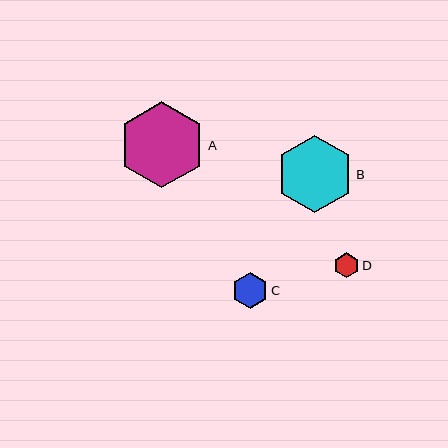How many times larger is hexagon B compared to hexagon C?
Hexagon B is approximately 2.2 times the size of hexagon C.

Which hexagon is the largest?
Hexagon A is the largest with a size of approximately 86 pixels.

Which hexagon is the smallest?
Hexagon D is the smallest with a size of approximately 25 pixels.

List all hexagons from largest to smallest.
From largest to smallest: A, B, C, D.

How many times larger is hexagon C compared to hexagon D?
Hexagon C is approximately 1.4 times the size of hexagon D.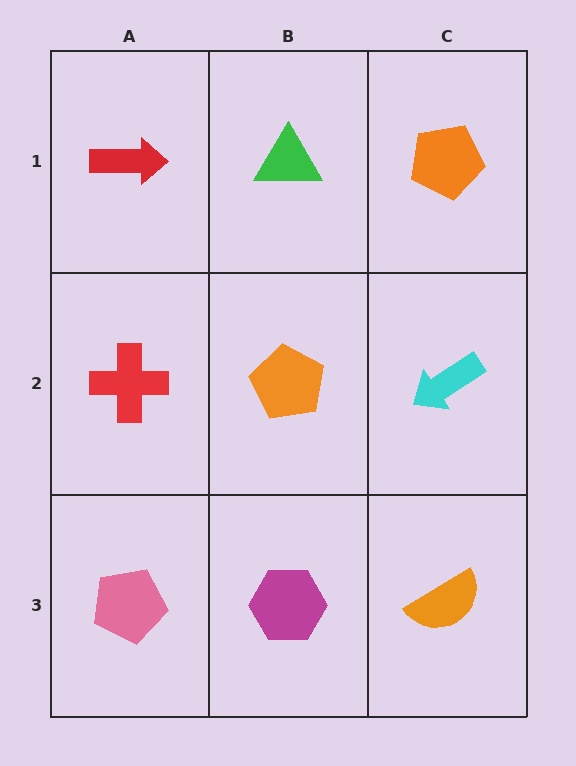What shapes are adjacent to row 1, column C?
A cyan arrow (row 2, column C), a green triangle (row 1, column B).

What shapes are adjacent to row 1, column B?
An orange pentagon (row 2, column B), a red arrow (row 1, column A), an orange pentagon (row 1, column C).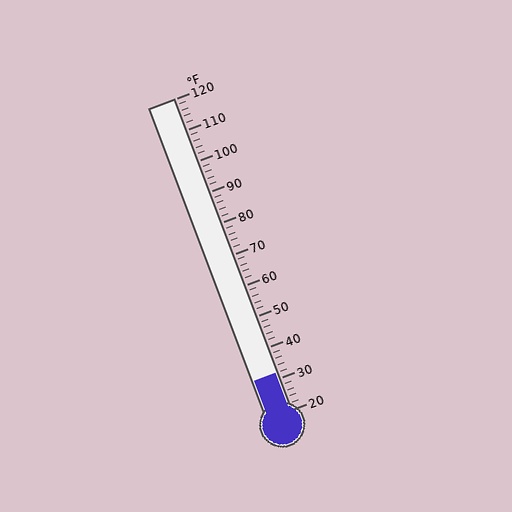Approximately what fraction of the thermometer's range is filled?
The thermometer is filled to approximately 10% of its range.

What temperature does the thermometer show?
The thermometer shows approximately 32°F.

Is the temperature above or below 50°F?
The temperature is below 50°F.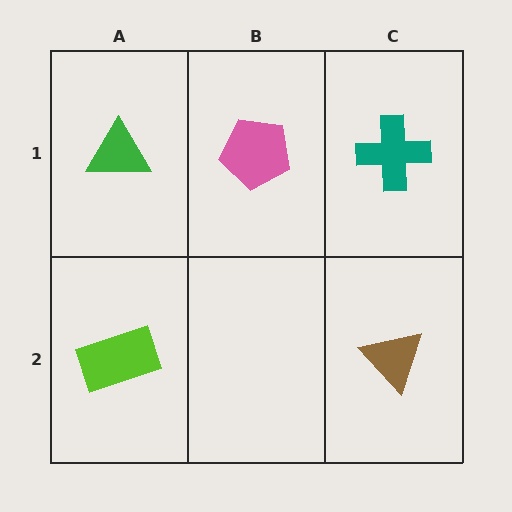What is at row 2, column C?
A brown triangle.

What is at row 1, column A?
A green triangle.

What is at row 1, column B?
A pink pentagon.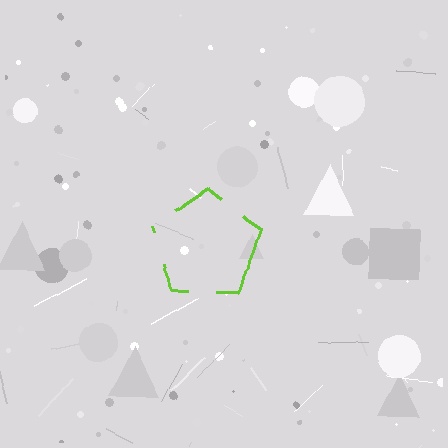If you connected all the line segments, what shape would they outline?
They would outline a pentagon.